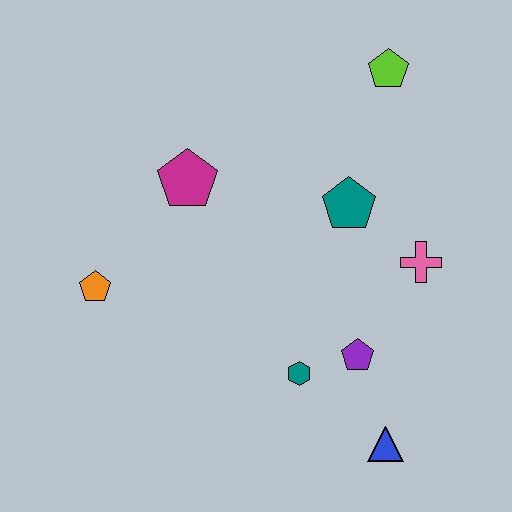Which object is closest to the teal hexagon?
The purple pentagon is closest to the teal hexagon.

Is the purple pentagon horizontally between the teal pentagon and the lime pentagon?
Yes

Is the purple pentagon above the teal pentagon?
No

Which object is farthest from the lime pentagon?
The blue triangle is farthest from the lime pentagon.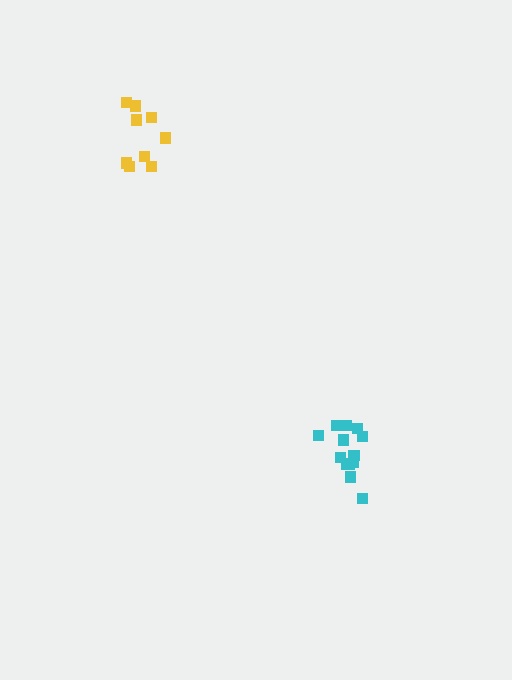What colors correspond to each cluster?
The clusters are colored: cyan, yellow.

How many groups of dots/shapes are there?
There are 2 groups.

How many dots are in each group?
Group 1: 14 dots, Group 2: 9 dots (23 total).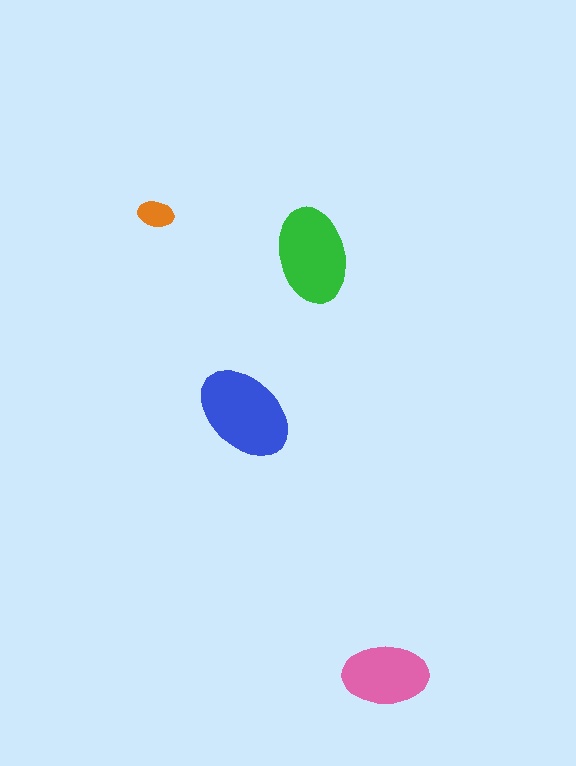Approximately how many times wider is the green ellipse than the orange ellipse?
About 2.5 times wider.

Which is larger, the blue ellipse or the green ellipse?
The blue one.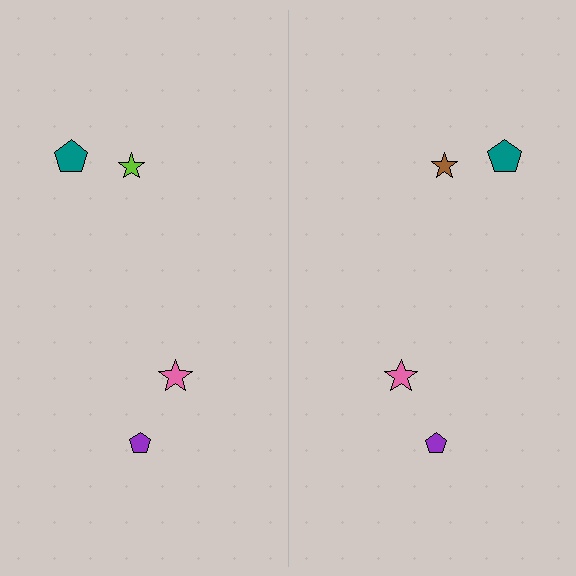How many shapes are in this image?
There are 8 shapes in this image.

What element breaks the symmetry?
The brown star on the right side breaks the symmetry — its mirror counterpart is lime.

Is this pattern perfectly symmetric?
No, the pattern is not perfectly symmetric. The brown star on the right side breaks the symmetry — its mirror counterpart is lime.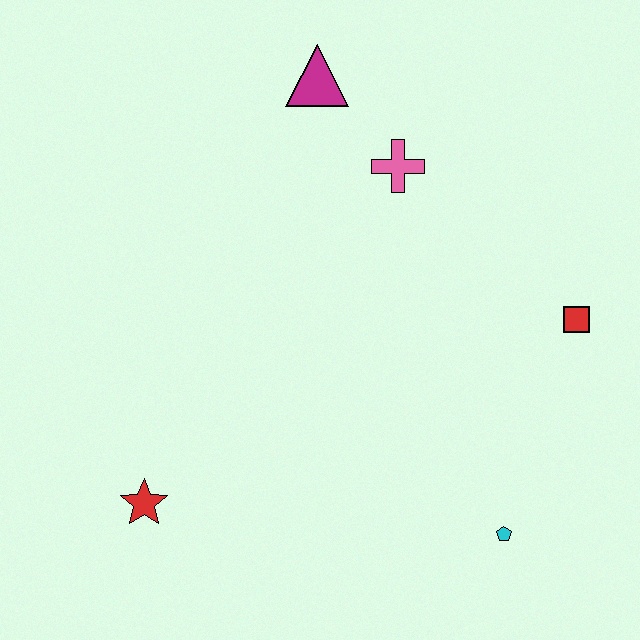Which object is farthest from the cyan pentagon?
The magenta triangle is farthest from the cyan pentagon.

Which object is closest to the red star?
The cyan pentagon is closest to the red star.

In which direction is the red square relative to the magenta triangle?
The red square is to the right of the magenta triangle.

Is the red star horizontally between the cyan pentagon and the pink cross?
No